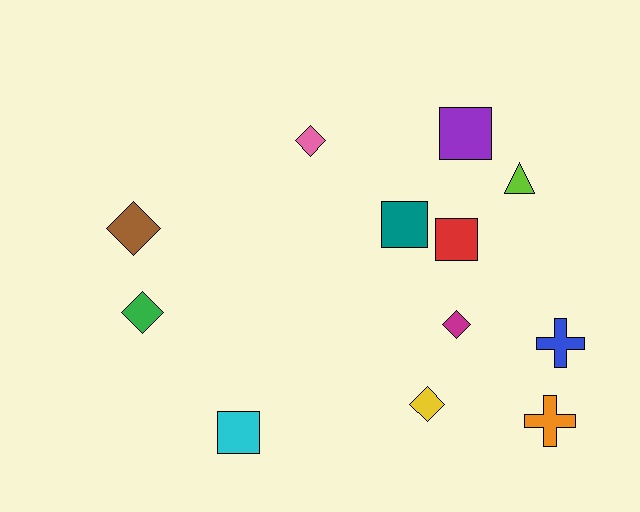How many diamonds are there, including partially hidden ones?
There are 5 diamonds.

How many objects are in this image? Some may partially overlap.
There are 12 objects.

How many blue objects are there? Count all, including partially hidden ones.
There is 1 blue object.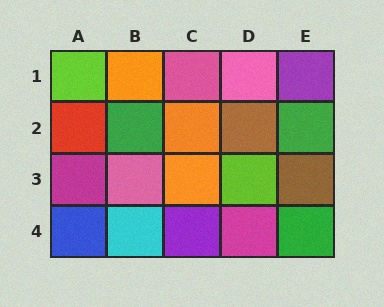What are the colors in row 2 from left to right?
Red, green, orange, brown, green.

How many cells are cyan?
1 cell is cyan.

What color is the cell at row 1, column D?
Pink.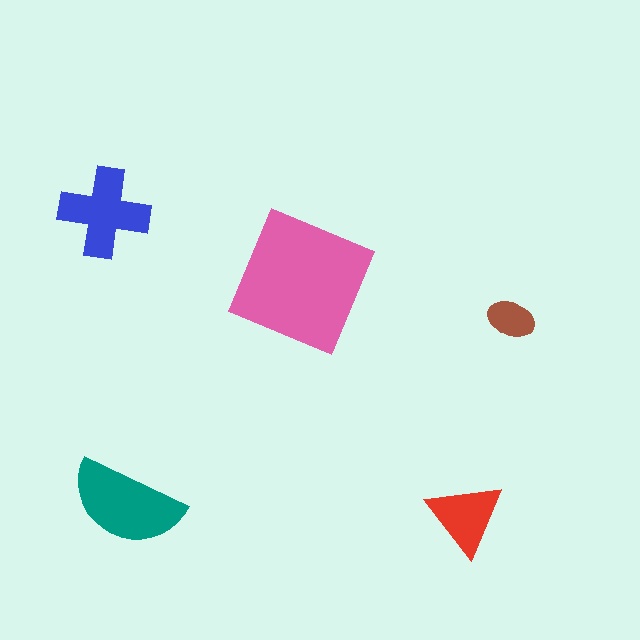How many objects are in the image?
There are 5 objects in the image.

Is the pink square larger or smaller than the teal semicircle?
Larger.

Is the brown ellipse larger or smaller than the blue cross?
Smaller.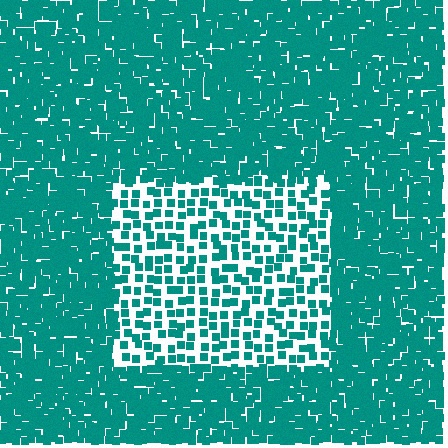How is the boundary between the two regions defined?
The boundary is defined by a change in element density (approximately 2.4x ratio). All elements are the same color, size, and shape.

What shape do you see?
I see a rectangle.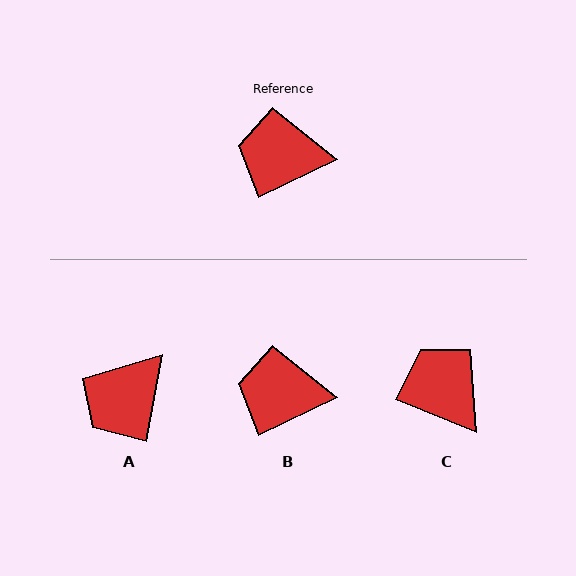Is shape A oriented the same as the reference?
No, it is off by about 54 degrees.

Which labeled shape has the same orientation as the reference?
B.